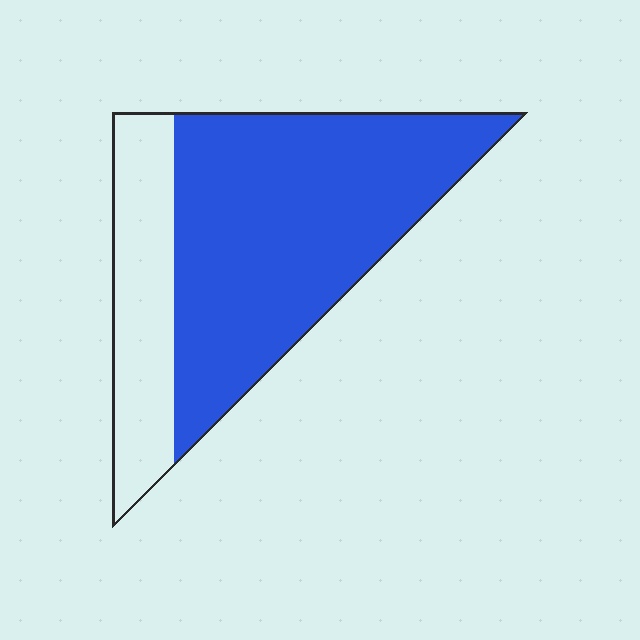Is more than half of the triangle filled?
Yes.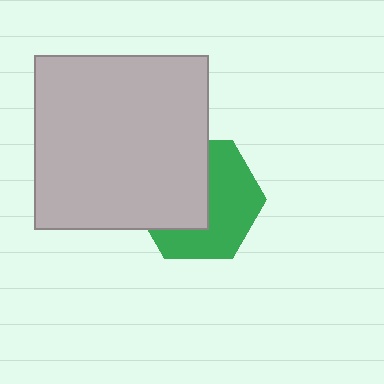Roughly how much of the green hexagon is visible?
About half of it is visible (roughly 52%).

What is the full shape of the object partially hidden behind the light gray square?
The partially hidden object is a green hexagon.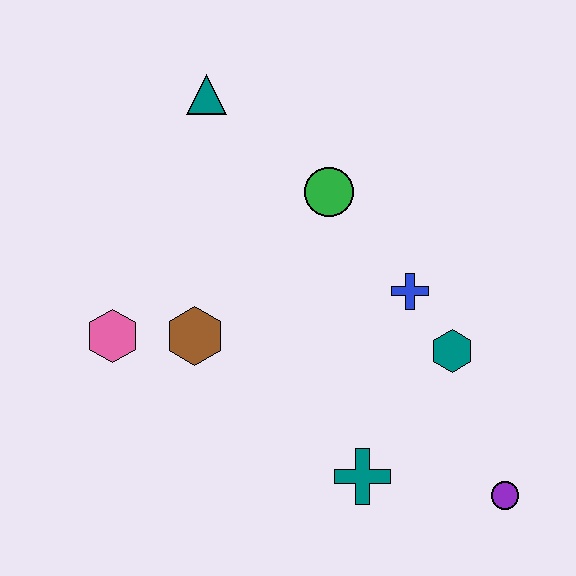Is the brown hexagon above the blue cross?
No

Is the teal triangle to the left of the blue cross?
Yes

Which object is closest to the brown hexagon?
The pink hexagon is closest to the brown hexagon.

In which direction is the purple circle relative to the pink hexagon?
The purple circle is to the right of the pink hexagon.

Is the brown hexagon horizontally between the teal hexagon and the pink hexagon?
Yes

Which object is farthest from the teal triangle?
The purple circle is farthest from the teal triangle.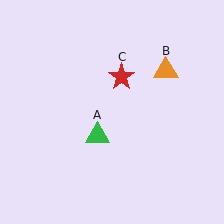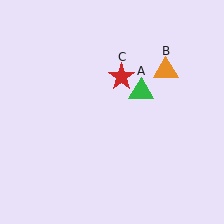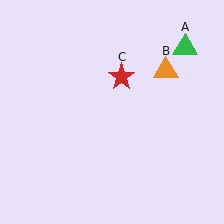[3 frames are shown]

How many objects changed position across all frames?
1 object changed position: green triangle (object A).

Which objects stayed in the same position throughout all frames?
Orange triangle (object B) and red star (object C) remained stationary.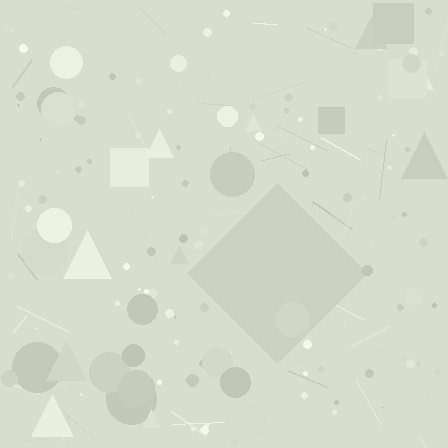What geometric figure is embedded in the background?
A diamond is embedded in the background.